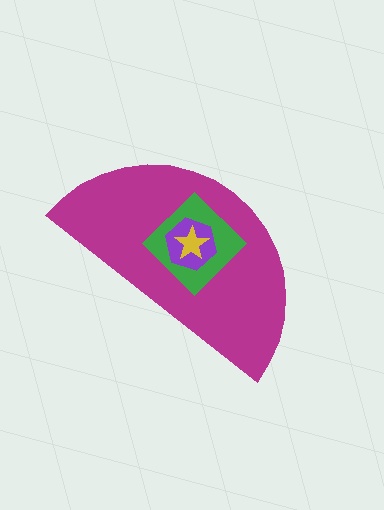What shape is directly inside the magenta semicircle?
The green diamond.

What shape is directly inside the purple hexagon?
The yellow star.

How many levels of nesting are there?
4.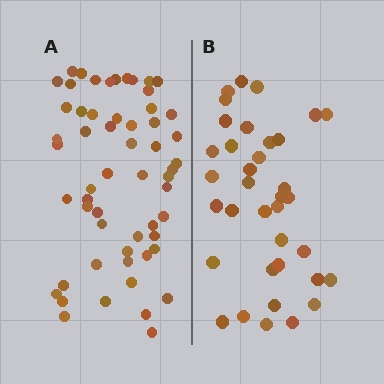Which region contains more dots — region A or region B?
Region A (the left region) has more dots.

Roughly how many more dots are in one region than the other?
Region A has approximately 20 more dots than region B.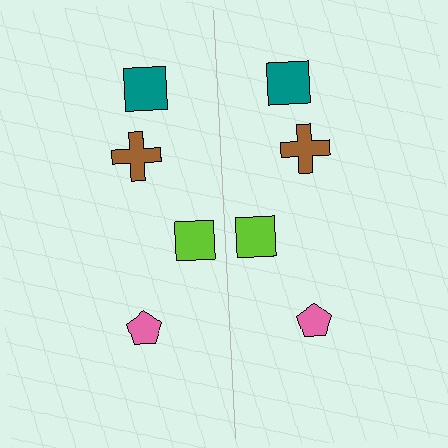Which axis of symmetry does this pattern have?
The pattern has a vertical axis of symmetry running through the center of the image.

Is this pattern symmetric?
Yes, this pattern has bilateral (reflection) symmetry.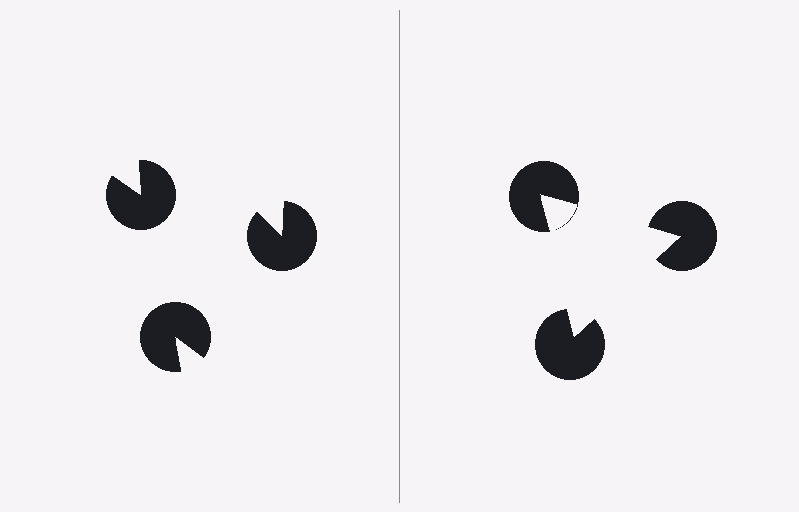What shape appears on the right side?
An illusory triangle.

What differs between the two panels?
The pac-man discs are positioned identically on both sides; only the wedge orientations differ. On the right they align to a triangle; on the left they are misaligned.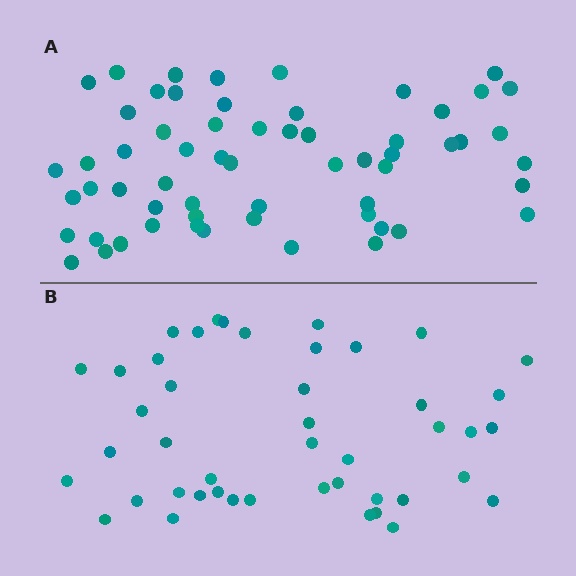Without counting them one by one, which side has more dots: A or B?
Region A (the top region) has more dots.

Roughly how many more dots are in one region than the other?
Region A has approximately 15 more dots than region B.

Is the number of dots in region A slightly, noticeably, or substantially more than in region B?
Region A has noticeably more, but not dramatically so. The ratio is roughly 1.3 to 1.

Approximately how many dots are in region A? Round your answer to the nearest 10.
About 60 dots.